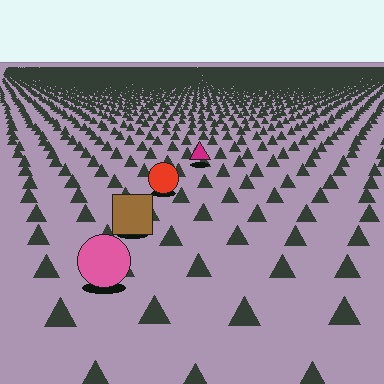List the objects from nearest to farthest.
From nearest to farthest: the pink circle, the brown square, the red circle, the magenta triangle.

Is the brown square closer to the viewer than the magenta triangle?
Yes. The brown square is closer — you can tell from the texture gradient: the ground texture is coarser near it.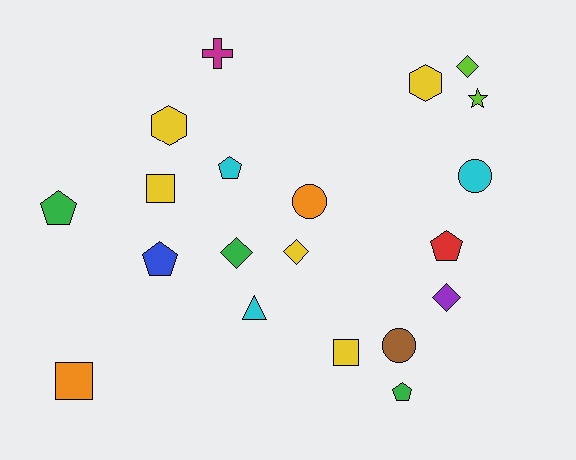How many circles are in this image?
There are 3 circles.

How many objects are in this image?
There are 20 objects.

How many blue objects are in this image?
There is 1 blue object.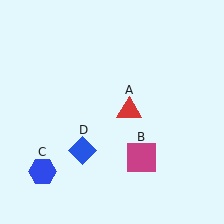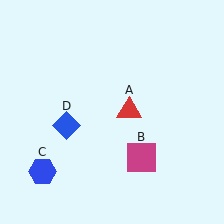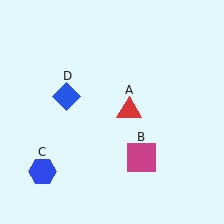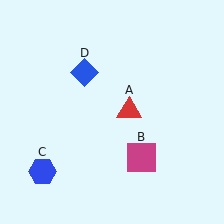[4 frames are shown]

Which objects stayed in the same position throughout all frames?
Red triangle (object A) and magenta square (object B) and blue hexagon (object C) remained stationary.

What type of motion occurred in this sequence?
The blue diamond (object D) rotated clockwise around the center of the scene.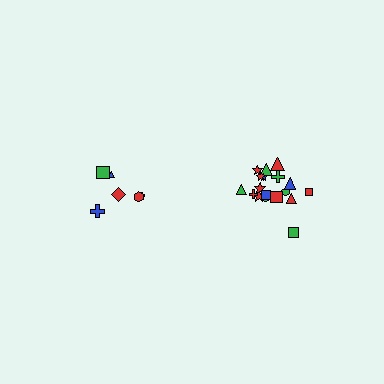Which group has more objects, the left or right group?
The right group.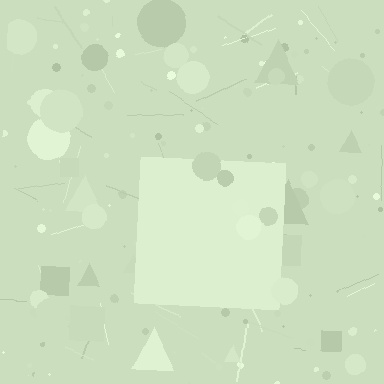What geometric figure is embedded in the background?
A square is embedded in the background.